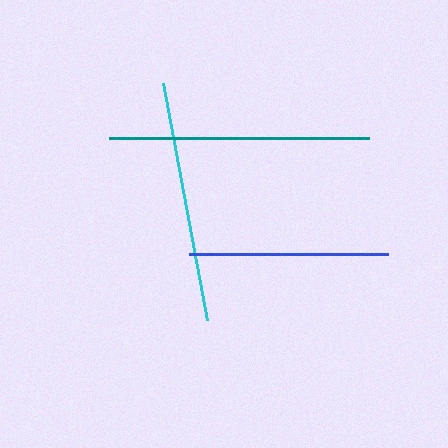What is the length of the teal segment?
The teal segment is approximately 260 pixels long.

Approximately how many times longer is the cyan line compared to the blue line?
The cyan line is approximately 1.2 times the length of the blue line.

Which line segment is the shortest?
The blue line is the shortest at approximately 199 pixels.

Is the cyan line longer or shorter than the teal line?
The teal line is longer than the cyan line.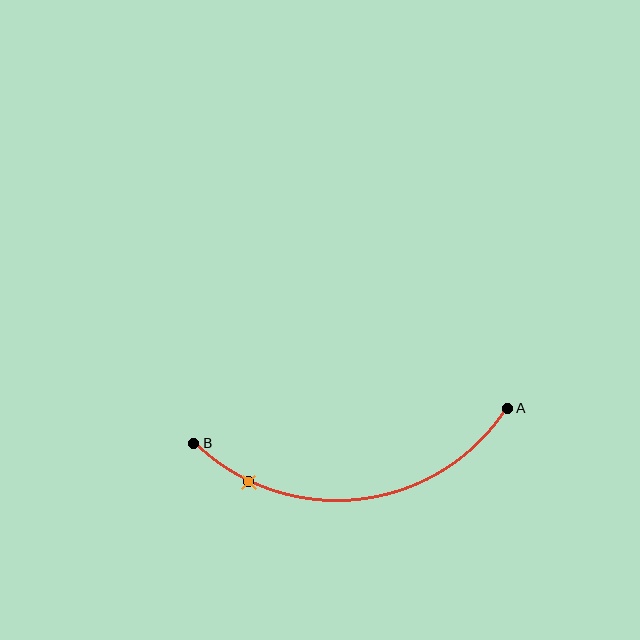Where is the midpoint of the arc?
The arc midpoint is the point on the curve farthest from the straight line joining A and B. It sits below that line.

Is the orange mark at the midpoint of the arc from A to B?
No. The orange mark lies on the arc but is closer to endpoint B. The arc midpoint would be at the point on the curve equidistant along the arc from both A and B.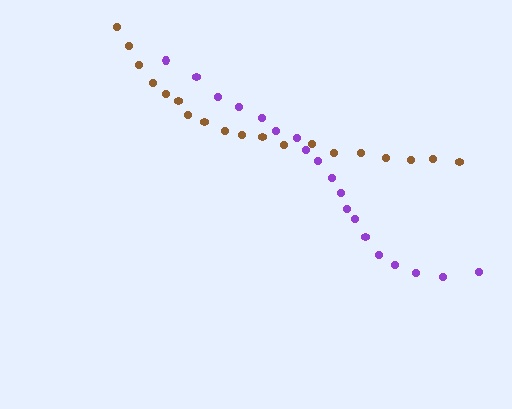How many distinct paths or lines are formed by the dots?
There are 2 distinct paths.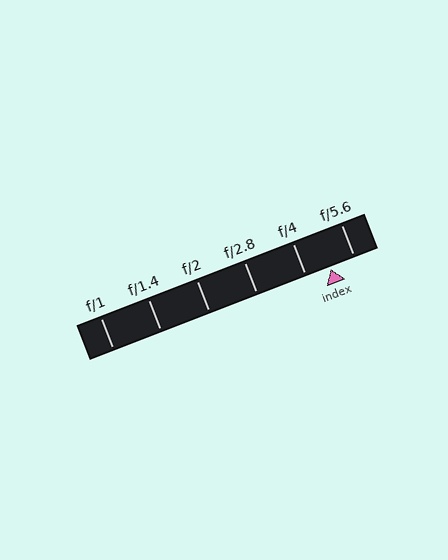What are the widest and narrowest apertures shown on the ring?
The widest aperture shown is f/1 and the narrowest is f/5.6.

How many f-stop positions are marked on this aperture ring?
There are 6 f-stop positions marked.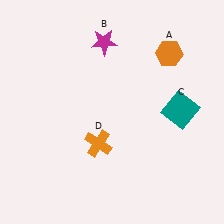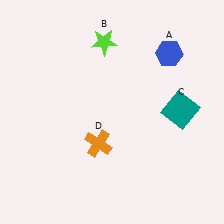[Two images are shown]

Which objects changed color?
A changed from orange to blue. B changed from magenta to lime.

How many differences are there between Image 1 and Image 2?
There are 2 differences between the two images.